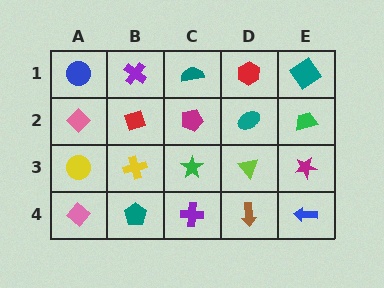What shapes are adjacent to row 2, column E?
A teal diamond (row 1, column E), a magenta star (row 3, column E), a teal ellipse (row 2, column D).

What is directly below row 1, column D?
A teal ellipse.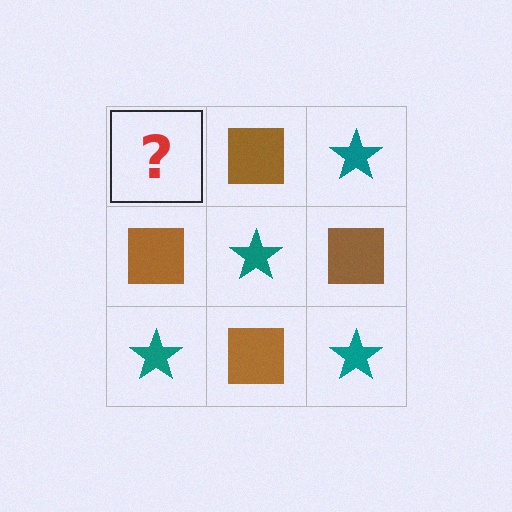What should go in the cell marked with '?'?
The missing cell should contain a teal star.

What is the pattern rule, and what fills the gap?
The rule is that it alternates teal star and brown square in a checkerboard pattern. The gap should be filled with a teal star.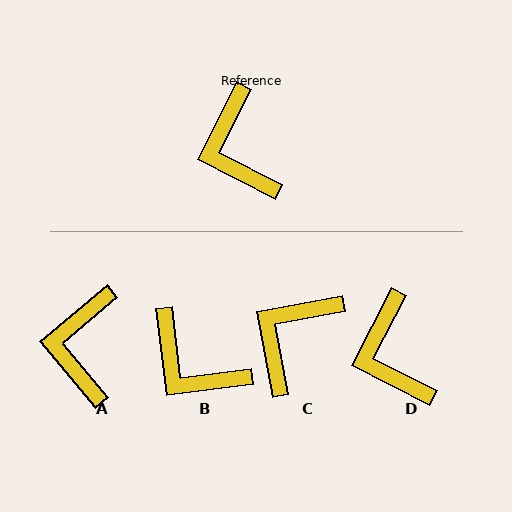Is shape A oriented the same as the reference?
No, it is off by about 23 degrees.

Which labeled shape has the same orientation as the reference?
D.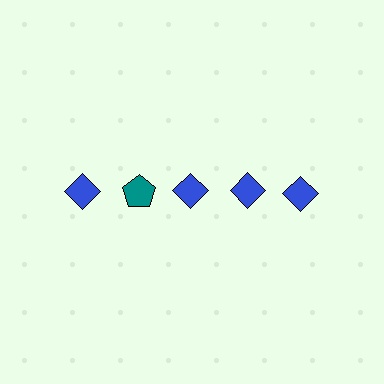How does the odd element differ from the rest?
It differs in both color (teal instead of blue) and shape (pentagon instead of diamond).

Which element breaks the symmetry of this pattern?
The teal pentagon in the top row, second from left column breaks the symmetry. All other shapes are blue diamonds.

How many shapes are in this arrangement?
There are 5 shapes arranged in a grid pattern.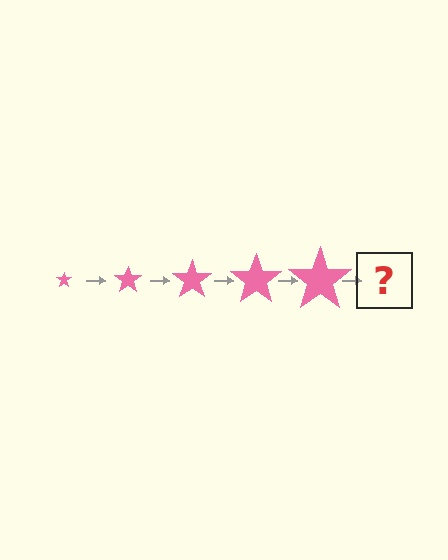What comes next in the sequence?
The next element should be a pink star, larger than the previous one.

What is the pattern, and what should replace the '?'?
The pattern is that the star gets progressively larger each step. The '?' should be a pink star, larger than the previous one.